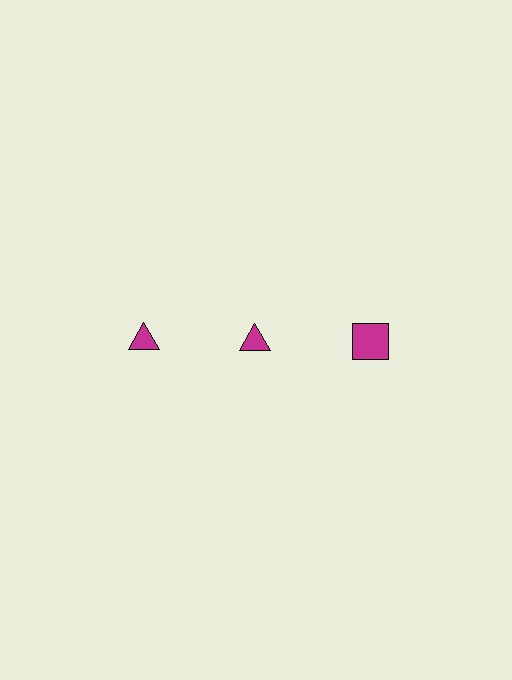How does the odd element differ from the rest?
It has a different shape: square instead of triangle.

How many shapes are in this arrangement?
There are 3 shapes arranged in a grid pattern.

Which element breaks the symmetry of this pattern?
The magenta square in the top row, center column breaks the symmetry. All other shapes are magenta triangles.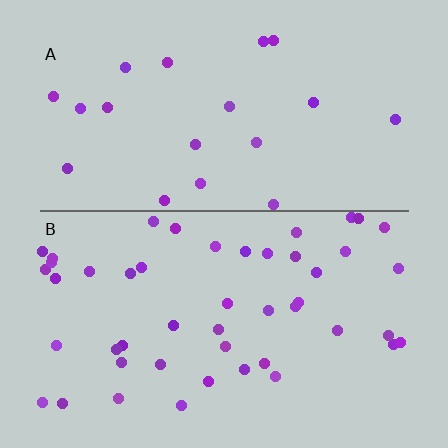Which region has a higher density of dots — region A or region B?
B (the bottom).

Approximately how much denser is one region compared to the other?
Approximately 2.4× — region B over region A.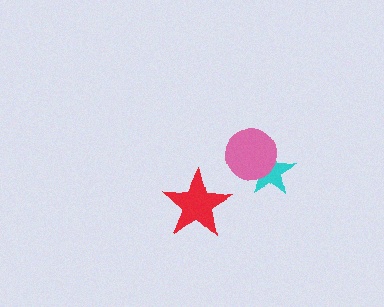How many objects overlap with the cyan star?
1 object overlaps with the cyan star.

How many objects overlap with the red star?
0 objects overlap with the red star.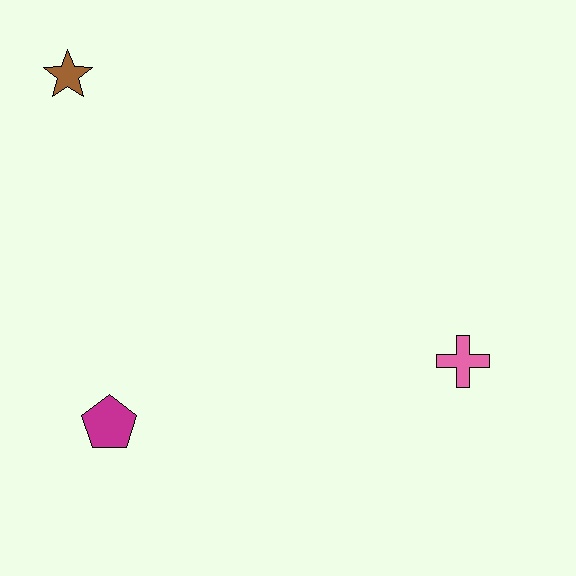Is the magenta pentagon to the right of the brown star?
Yes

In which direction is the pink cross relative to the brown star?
The pink cross is to the right of the brown star.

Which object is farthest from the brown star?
The pink cross is farthest from the brown star.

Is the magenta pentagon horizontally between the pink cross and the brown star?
Yes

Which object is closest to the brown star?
The magenta pentagon is closest to the brown star.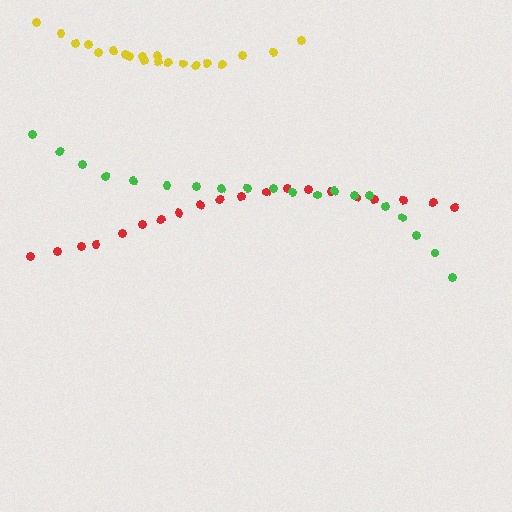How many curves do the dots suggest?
There are 3 distinct paths.